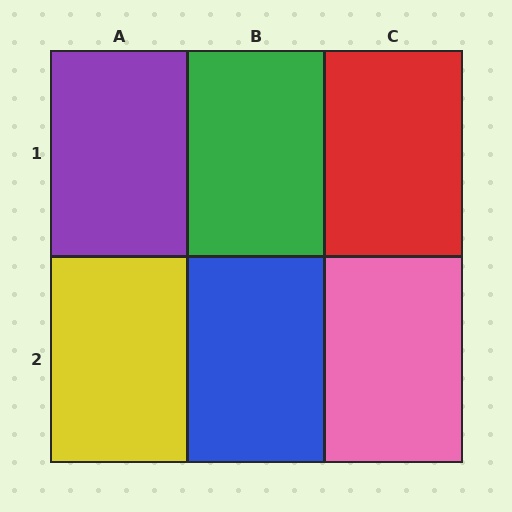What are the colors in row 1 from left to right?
Purple, green, red.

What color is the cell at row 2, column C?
Pink.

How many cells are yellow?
1 cell is yellow.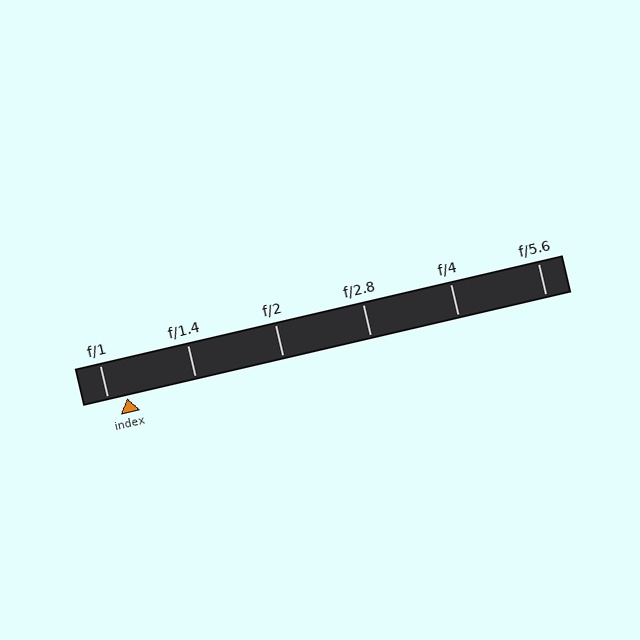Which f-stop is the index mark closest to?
The index mark is closest to f/1.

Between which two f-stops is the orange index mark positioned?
The index mark is between f/1 and f/1.4.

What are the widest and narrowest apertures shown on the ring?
The widest aperture shown is f/1 and the narrowest is f/5.6.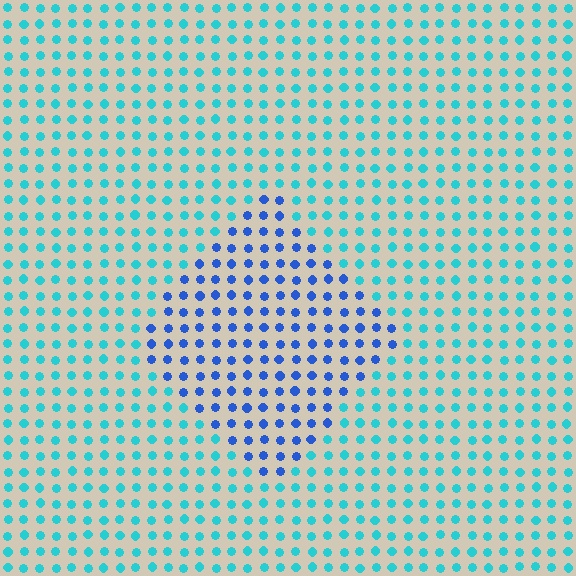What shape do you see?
I see a diamond.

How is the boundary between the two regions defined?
The boundary is defined purely by a slight shift in hue (about 41 degrees). Spacing, size, and orientation are identical on both sides.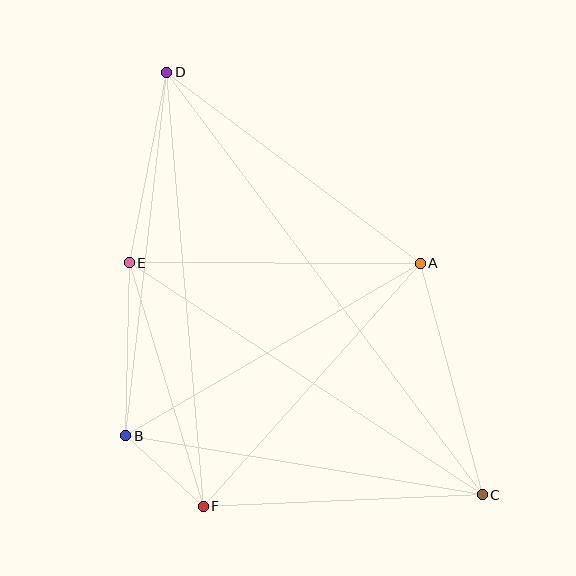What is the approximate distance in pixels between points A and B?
The distance between A and B is approximately 341 pixels.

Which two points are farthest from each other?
Points C and D are farthest from each other.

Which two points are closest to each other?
Points B and F are closest to each other.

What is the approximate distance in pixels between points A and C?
The distance between A and C is approximately 239 pixels.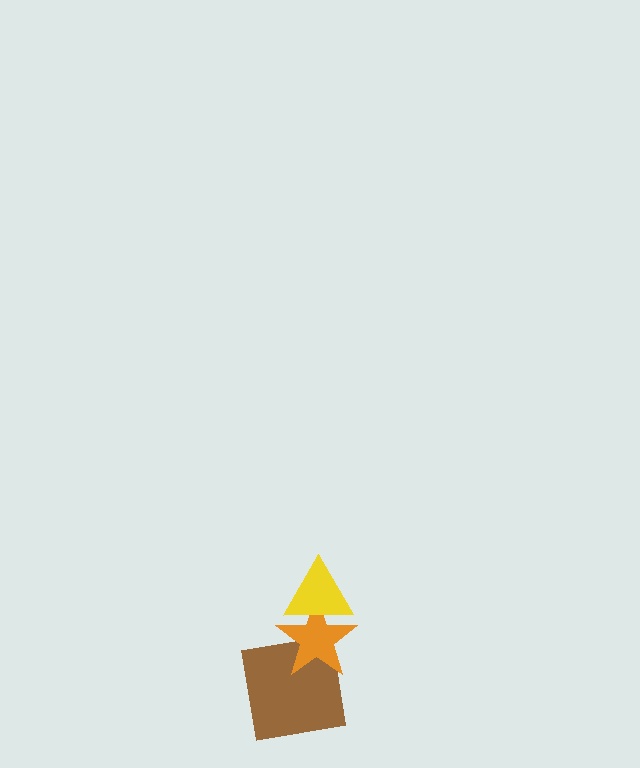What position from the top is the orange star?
The orange star is 2nd from the top.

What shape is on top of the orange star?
The yellow triangle is on top of the orange star.